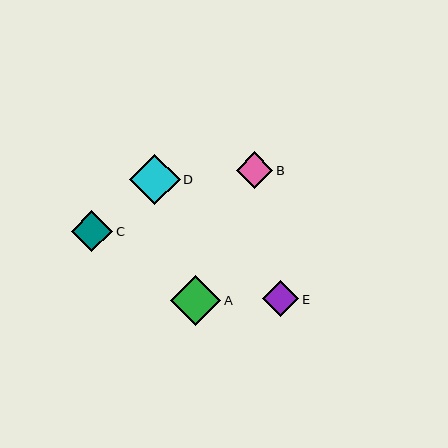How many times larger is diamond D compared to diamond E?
Diamond D is approximately 1.4 times the size of diamond E.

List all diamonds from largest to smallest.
From largest to smallest: A, D, C, E, B.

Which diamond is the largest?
Diamond A is the largest with a size of approximately 50 pixels.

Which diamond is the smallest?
Diamond B is the smallest with a size of approximately 36 pixels.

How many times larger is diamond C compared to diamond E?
Diamond C is approximately 1.1 times the size of diamond E.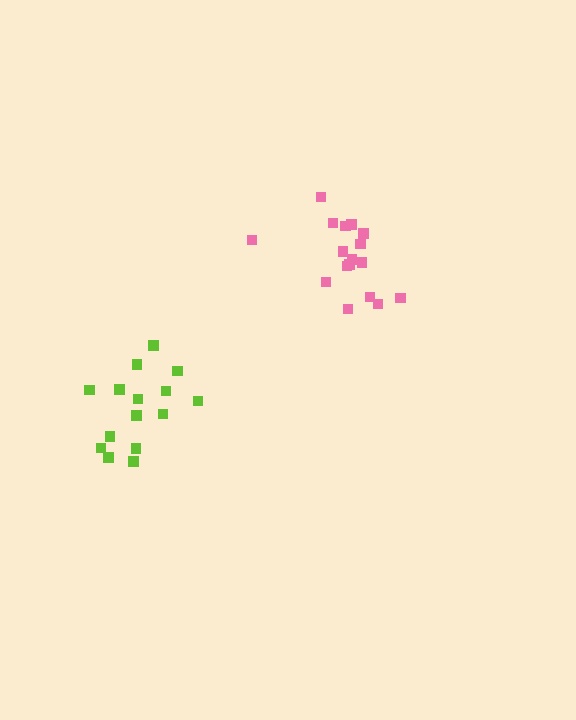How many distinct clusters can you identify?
There are 2 distinct clusters.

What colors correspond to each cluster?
The clusters are colored: lime, pink.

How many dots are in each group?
Group 1: 15 dots, Group 2: 17 dots (32 total).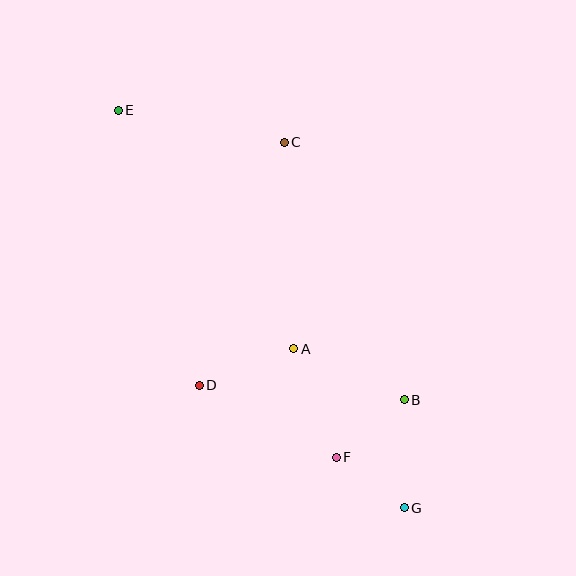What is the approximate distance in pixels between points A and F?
The distance between A and F is approximately 117 pixels.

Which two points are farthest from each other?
Points E and G are farthest from each other.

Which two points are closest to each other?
Points F and G are closest to each other.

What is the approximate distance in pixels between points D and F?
The distance between D and F is approximately 155 pixels.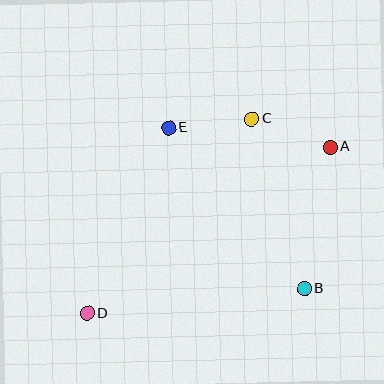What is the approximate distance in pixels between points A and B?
The distance between A and B is approximately 144 pixels.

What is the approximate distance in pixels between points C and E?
The distance between C and E is approximately 84 pixels.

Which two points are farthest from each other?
Points A and D are farthest from each other.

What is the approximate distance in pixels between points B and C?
The distance between B and C is approximately 178 pixels.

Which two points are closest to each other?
Points A and C are closest to each other.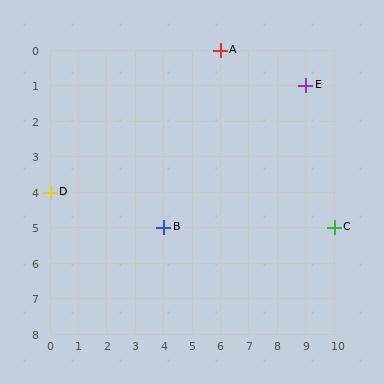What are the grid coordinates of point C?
Point C is at grid coordinates (10, 5).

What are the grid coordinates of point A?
Point A is at grid coordinates (6, 0).